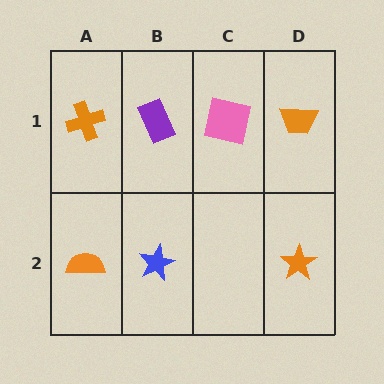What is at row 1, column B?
A purple rectangle.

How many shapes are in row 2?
3 shapes.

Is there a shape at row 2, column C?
No, that cell is empty.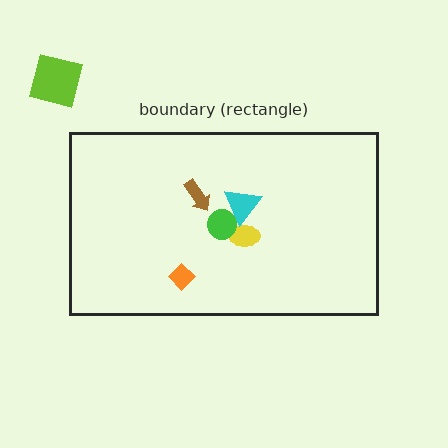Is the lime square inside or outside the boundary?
Outside.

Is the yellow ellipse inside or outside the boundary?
Inside.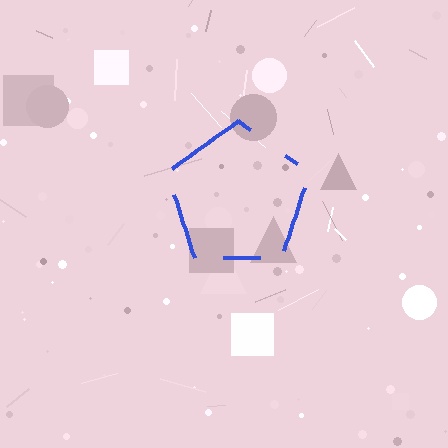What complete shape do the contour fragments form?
The contour fragments form a pentagon.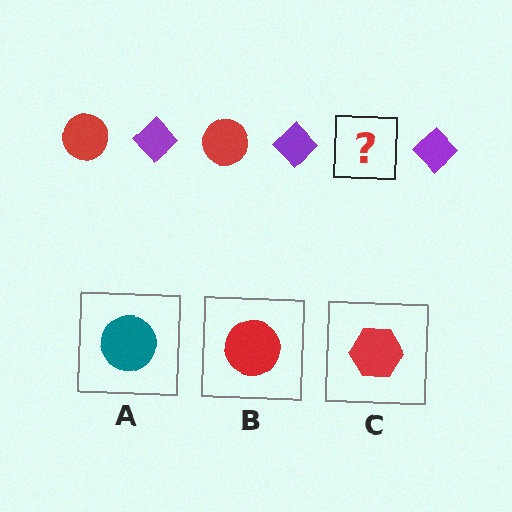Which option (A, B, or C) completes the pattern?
B.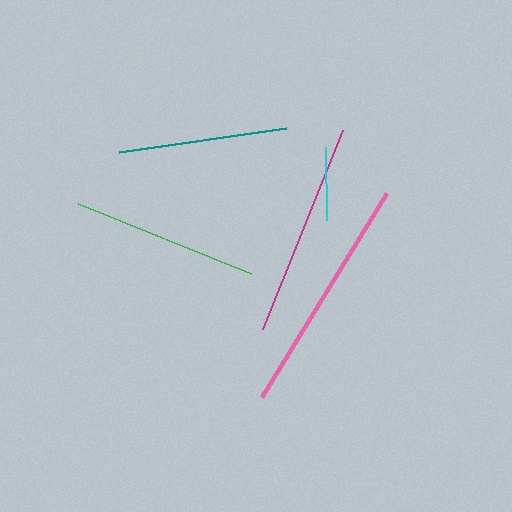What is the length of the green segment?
The green segment is approximately 187 pixels long.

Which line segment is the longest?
The pink line is the longest at approximately 240 pixels.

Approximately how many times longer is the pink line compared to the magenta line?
The pink line is approximately 1.1 times the length of the magenta line.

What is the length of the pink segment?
The pink segment is approximately 240 pixels long.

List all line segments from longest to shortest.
From longest to shortest: pink, magenta, green, teal, cyan.